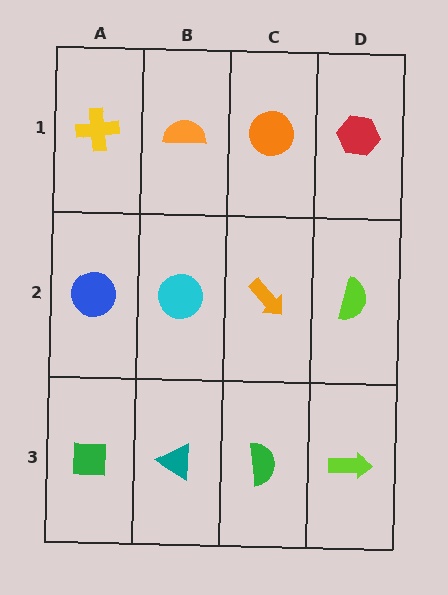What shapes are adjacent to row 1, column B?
A cyan circle (row 2, column B), a yellow cross (row 1, column A), an orange circle (row 1, column C).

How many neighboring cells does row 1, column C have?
3.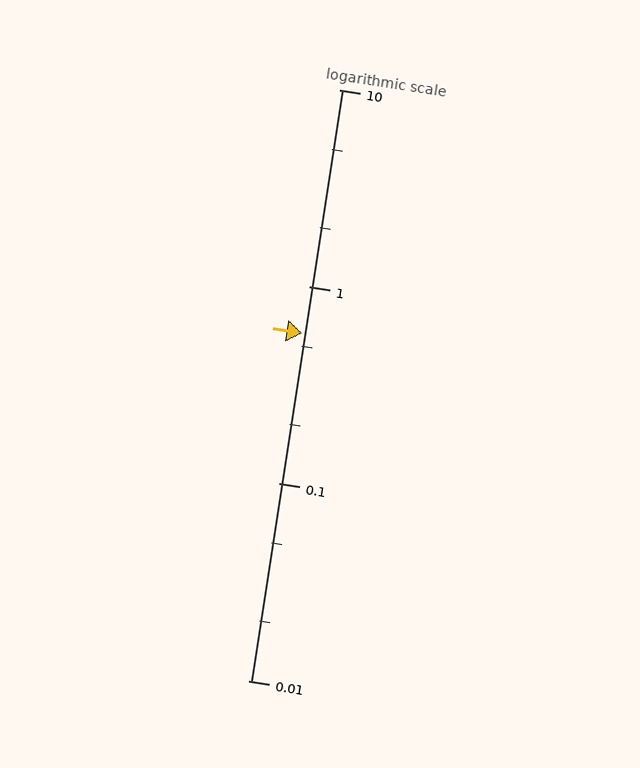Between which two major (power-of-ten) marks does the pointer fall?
The pointer is between 0.1 and 1.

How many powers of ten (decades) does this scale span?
The scale spans 3 decades, from 0.01 to 10.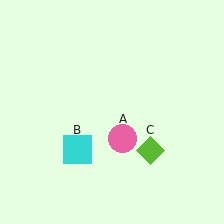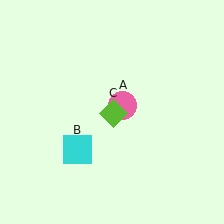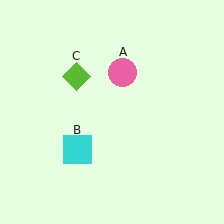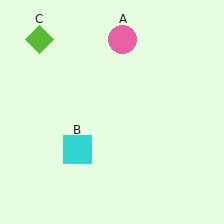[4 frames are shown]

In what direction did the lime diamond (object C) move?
The lime diamond (object C) moved up and to the left.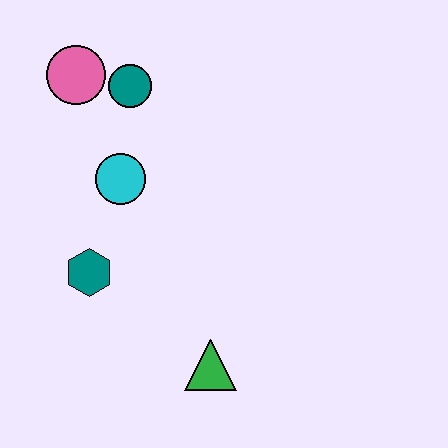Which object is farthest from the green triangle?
The pink circle is farthest from the green triangle.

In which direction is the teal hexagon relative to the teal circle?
The teal hexagon is below the teal circle.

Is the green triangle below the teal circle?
Yes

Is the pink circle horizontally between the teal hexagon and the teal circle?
No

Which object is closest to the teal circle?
The pink circle is closest to the teal circle.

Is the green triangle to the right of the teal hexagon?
Yes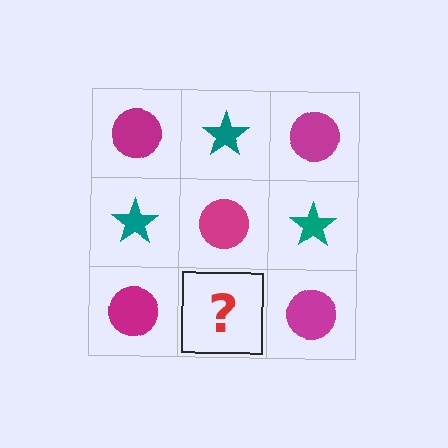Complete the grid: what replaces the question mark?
The question mark should be replaced with a teal star.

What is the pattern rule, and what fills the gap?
The rule is that it alternates magenta circle and teal star in a checkerboard pattern. The gap should be filled with a teal star.